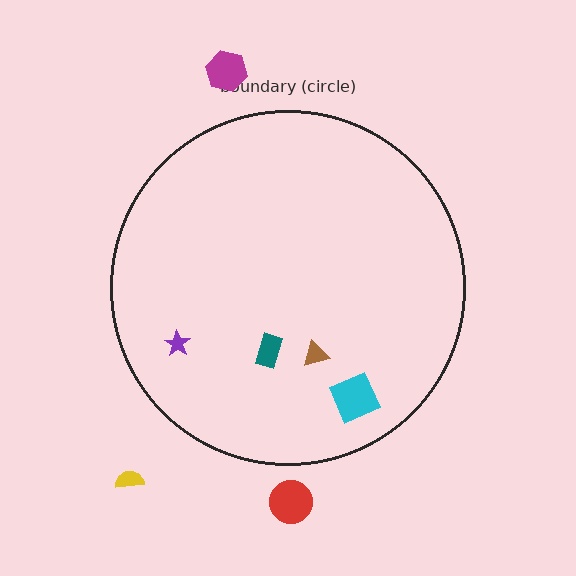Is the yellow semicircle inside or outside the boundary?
Outside.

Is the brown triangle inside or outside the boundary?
Inside.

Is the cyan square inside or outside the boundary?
Inside.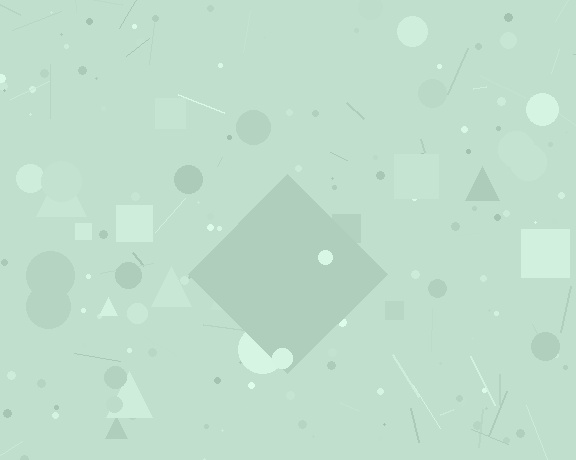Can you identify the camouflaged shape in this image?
The camouflaged shape is a diamond.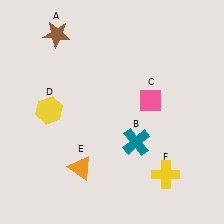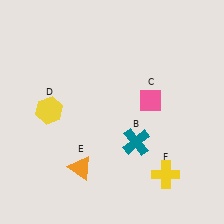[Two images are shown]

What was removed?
The brown star (A) was removed in Image 2.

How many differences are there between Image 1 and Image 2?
There is 1 difference between the two images.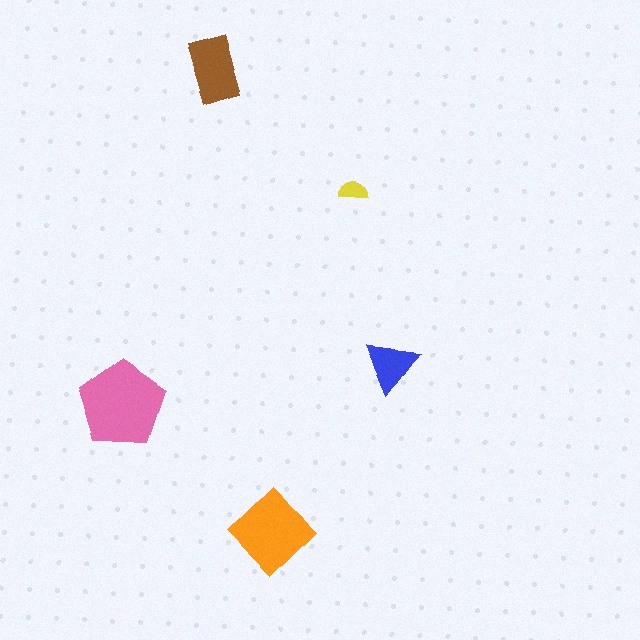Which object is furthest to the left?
The pink pentagon is leftmost.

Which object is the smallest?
The yellow semicircle.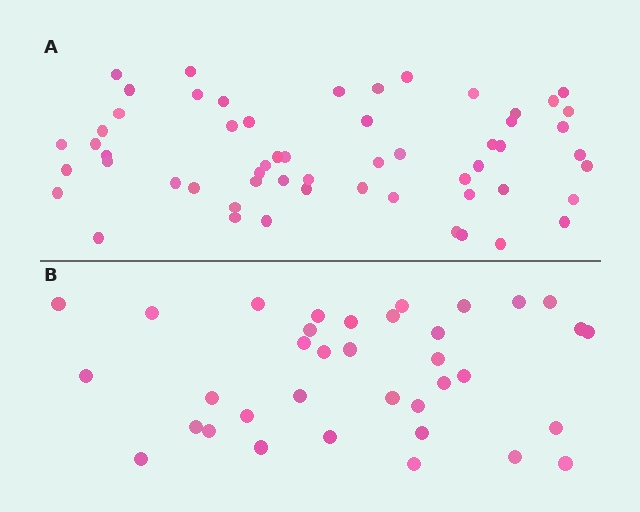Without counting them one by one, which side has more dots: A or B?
Region A (the top region) has more dots.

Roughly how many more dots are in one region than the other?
Region A has approximately 20 more dots than region B.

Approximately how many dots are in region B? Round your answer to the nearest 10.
About 40 dots. (The exact count is 36, which rounds to 40.)